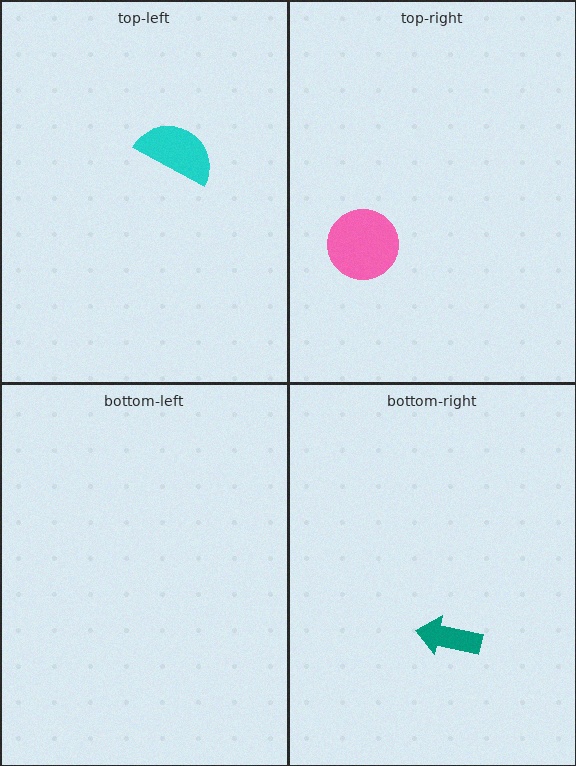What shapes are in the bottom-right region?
The teal arrow.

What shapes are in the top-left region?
The cyan semicircle.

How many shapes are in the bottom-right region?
1.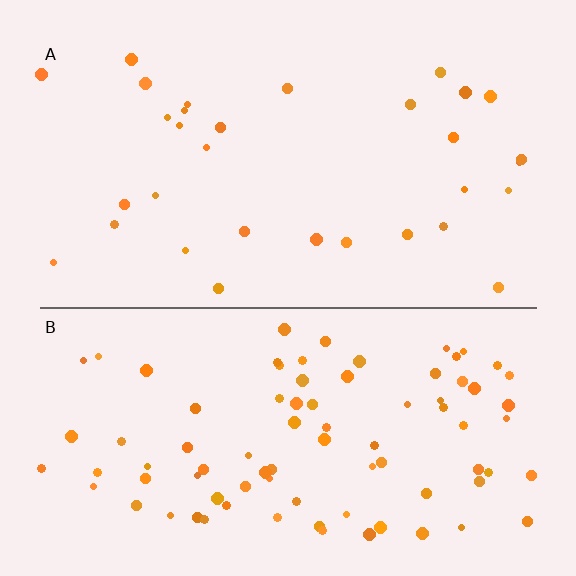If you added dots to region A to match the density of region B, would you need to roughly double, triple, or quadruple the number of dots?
Approximately triple.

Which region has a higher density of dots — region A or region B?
B (the bottom).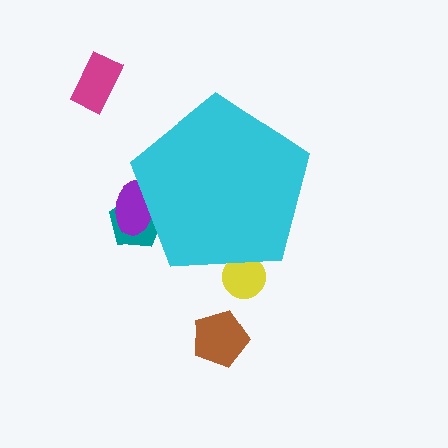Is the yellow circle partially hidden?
Yes, the yellow circle is partially hidden behind the cyan pentagon.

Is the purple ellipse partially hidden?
Yes, the purple ellipse is partially hidden behind the cyan pentagon.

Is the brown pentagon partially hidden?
No, the brown pentagon is fully visible.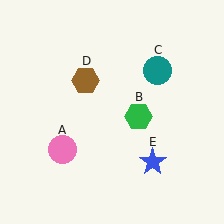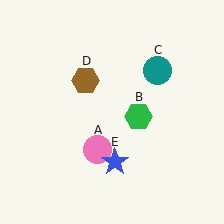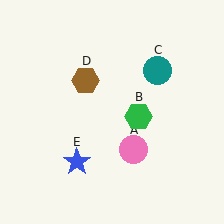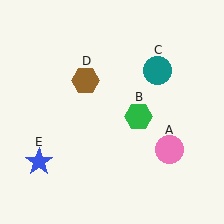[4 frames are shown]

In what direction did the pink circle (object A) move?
The pink circle (object A) moved right.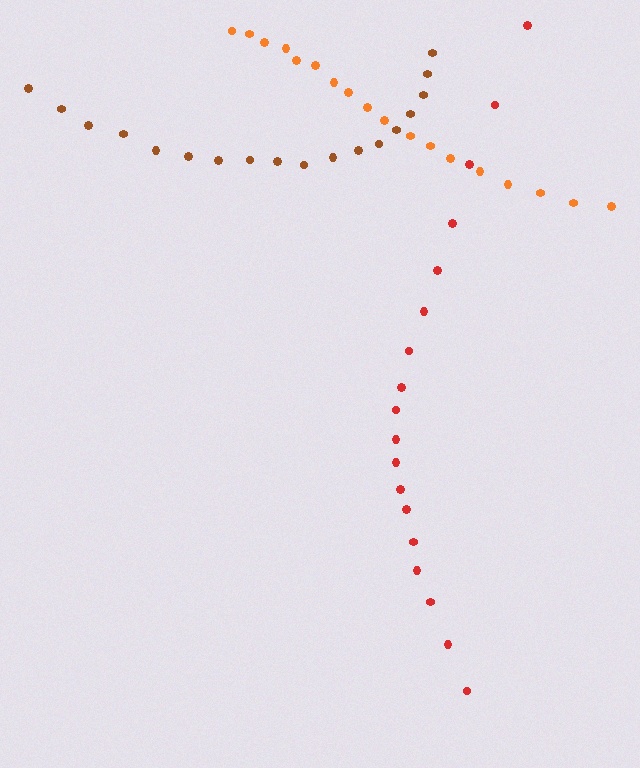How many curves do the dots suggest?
There are 3 distinct paths.